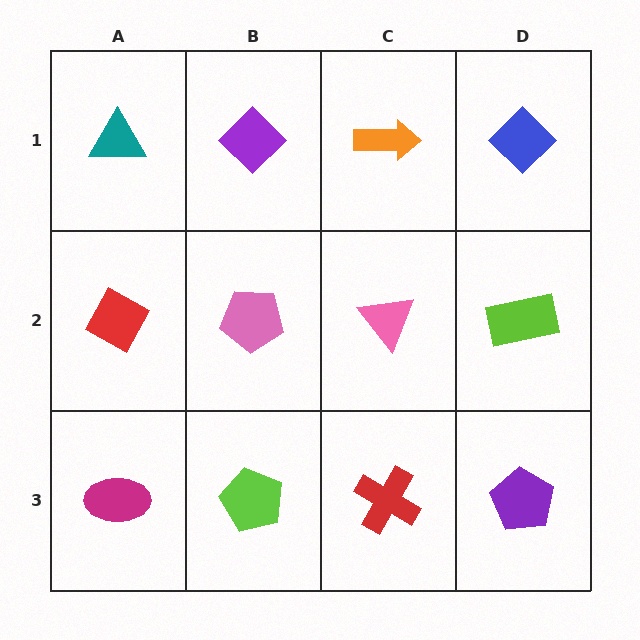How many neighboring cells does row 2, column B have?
4.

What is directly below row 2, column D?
A purple pentagon.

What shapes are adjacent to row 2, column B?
A purple diamond (row 1, column B), a lime pentagon (row 3, column B), a red diamond (row 2, column A), a pink triangle (row 2, column C).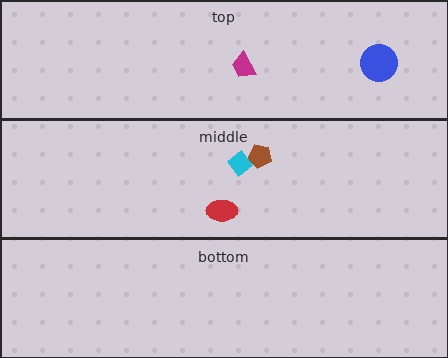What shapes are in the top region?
The blue circle, the magenta trapezoid.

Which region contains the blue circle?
The top region.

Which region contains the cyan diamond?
The middle region.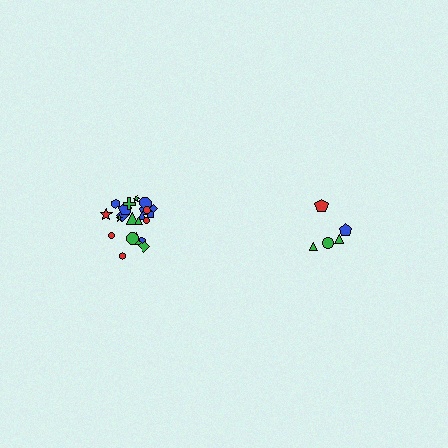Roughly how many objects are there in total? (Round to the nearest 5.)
Roughly 25 objects in total.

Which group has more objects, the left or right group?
The left group.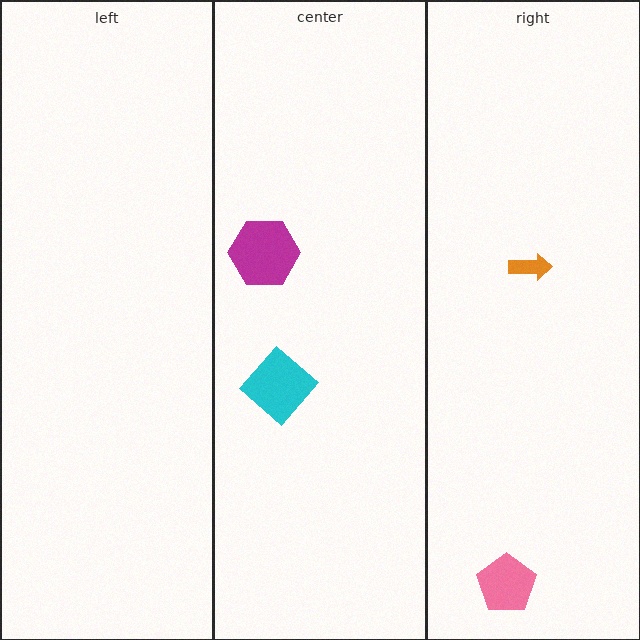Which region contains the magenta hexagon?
The center region.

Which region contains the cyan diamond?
The center region.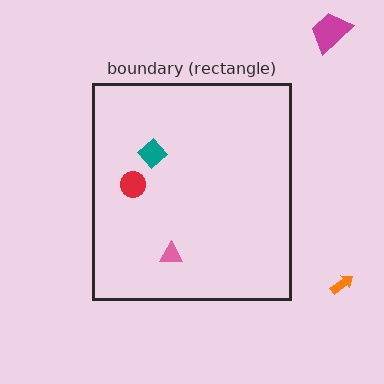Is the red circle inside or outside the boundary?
Inside.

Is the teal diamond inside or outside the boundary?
Inside.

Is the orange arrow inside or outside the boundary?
Outside.